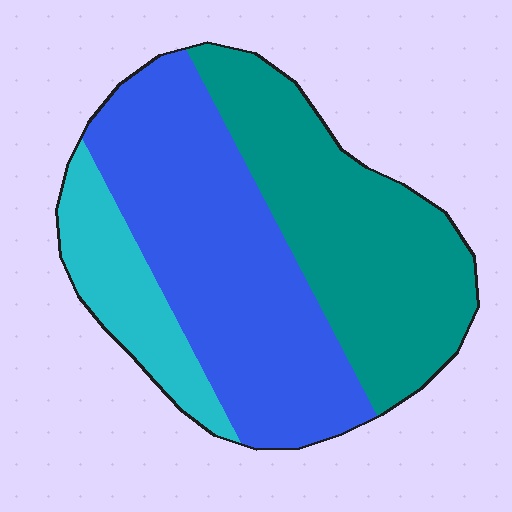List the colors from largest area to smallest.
From largest to smallest: blue, teal, cyan.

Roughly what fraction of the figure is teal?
Teal takes up about three eighths (3/8) of the figure.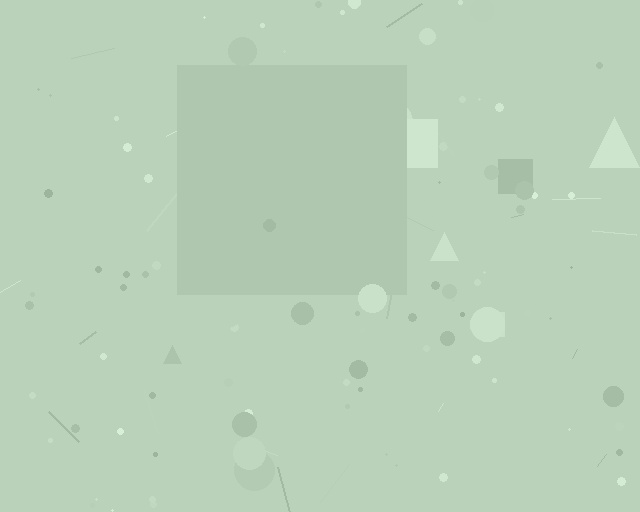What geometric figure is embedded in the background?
A square is embedded in the background.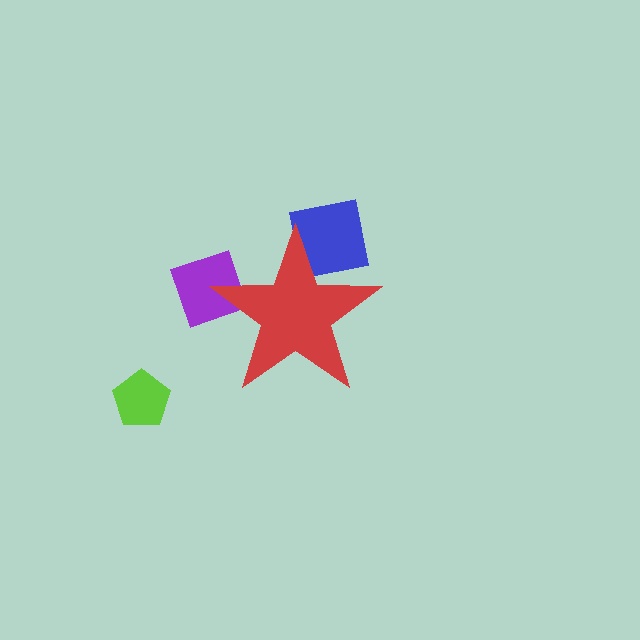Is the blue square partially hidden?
Yes, the blue square is partially hidden behind the red star.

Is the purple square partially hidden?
Yes, the purple square is partially hidden behind the red star.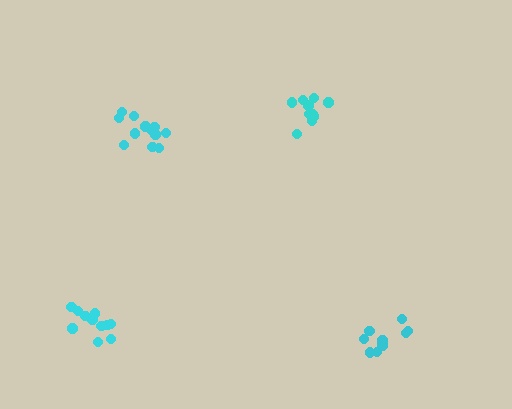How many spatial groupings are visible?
There are 4 spatial groupings.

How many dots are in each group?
Group 1: 12 dots, Group 2: 10 dots, Group 3: 11 dots, Group 4: 10 dots (43 total).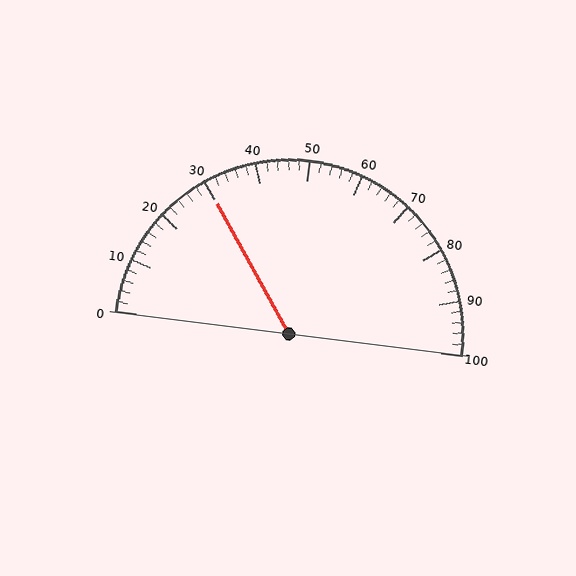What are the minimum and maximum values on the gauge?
The gauge ranges from 0 to 100.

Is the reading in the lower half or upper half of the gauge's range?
The reading is in the lower half of the range (0 to 100).